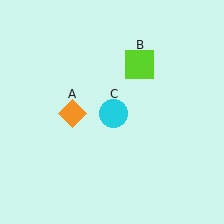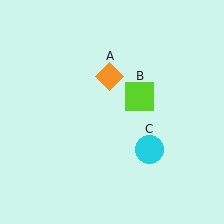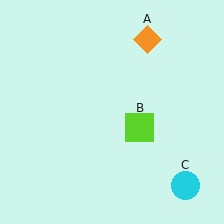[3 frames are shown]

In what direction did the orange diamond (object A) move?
The orange diamond (object A) moved up and to the right.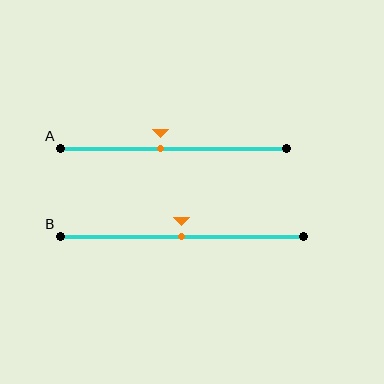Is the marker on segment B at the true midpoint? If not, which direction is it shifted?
Yes, the marker on segment B is at the true midpoint.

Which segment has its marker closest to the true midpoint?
Segment B has its marker closest to the true midpoint.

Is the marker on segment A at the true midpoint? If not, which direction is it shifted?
No, the marker on segment A is shifted to the left by about 6% of the segment length.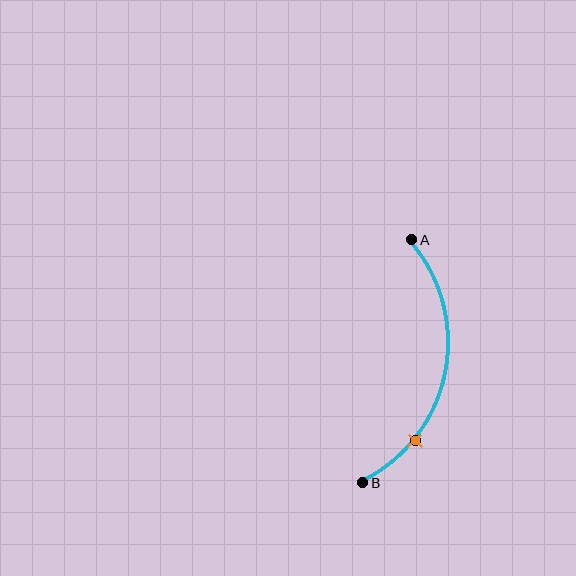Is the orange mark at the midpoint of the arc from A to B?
No. The orange mark lies on the arc but is closer to endpoint B. The arc midpoint would be at the point on the curve equidistant along the arc from both A and B.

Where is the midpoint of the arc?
The arc midpoint is the point on the curve farthest from the straight line joining A and B. It sits to the right of that line.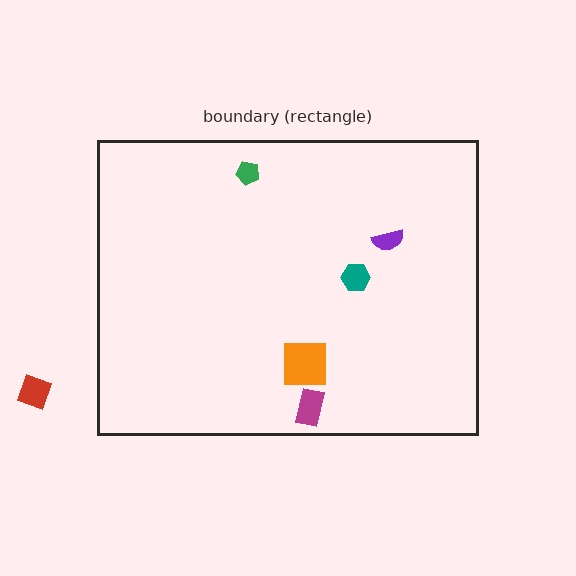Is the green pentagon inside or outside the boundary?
Inside.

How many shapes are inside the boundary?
5 inside, 1 outside.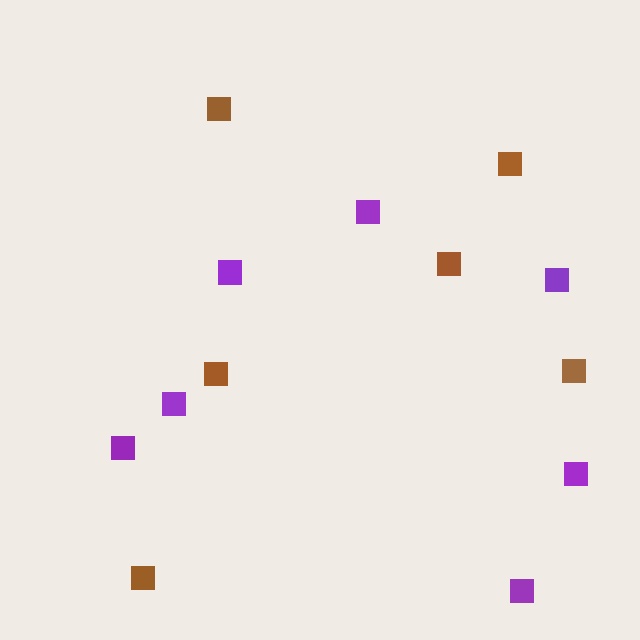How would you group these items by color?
There are 2 groups: one group of brown squares (6) and one group of purple squares (7).